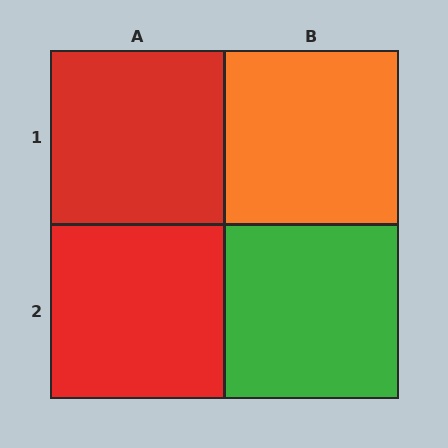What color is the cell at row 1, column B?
Orange.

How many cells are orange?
1 cell is orange.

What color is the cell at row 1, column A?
Red.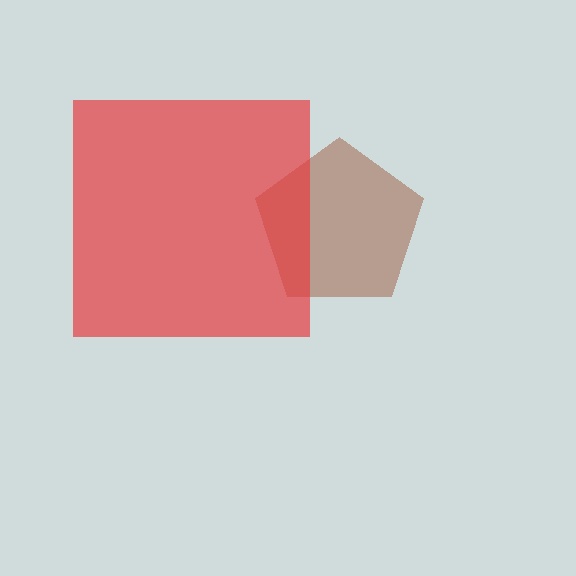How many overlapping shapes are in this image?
There are 2 overlapping shapes in the image.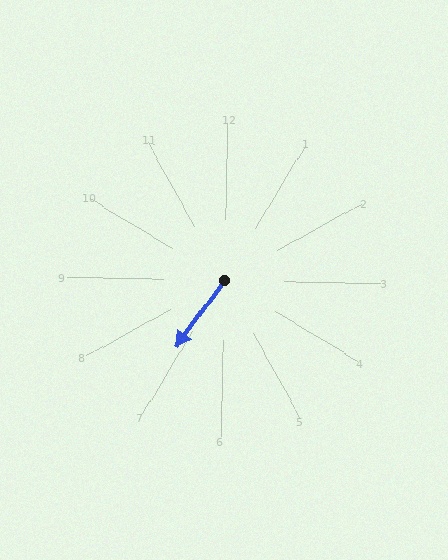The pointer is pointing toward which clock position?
Roughly 7 o'clock.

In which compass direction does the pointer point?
Southwest.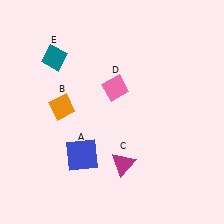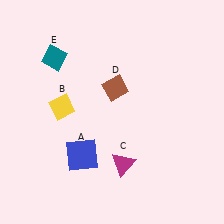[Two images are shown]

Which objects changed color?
B changed from orange to yellow. D changed from pink to brown.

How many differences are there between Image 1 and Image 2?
There are 2 differences between the two images.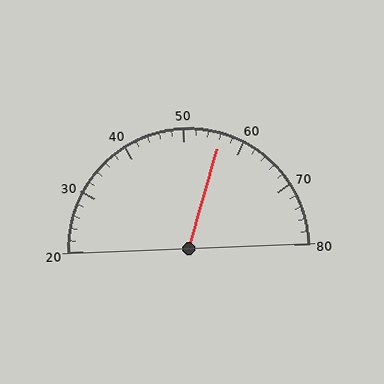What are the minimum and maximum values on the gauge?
The gauge ranges from 20 to 80.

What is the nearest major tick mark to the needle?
The nearest major tick mark is 60.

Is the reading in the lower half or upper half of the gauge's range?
The reading is in the upper half of the range (20 to 80).